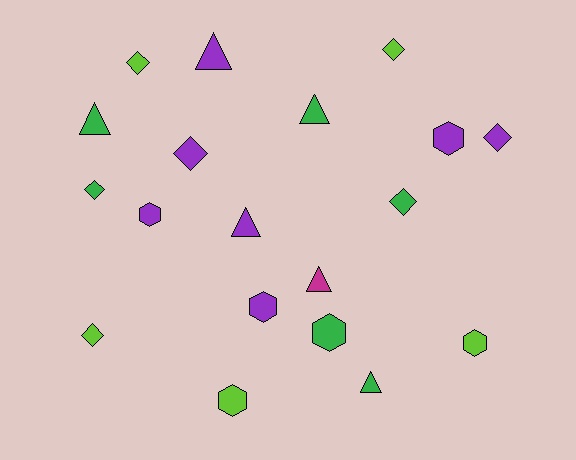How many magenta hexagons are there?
There are no magenta hexagons.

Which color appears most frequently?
Purple, with 7 objects.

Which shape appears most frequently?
Diamond, with 7 objects.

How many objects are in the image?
There are 19 objects.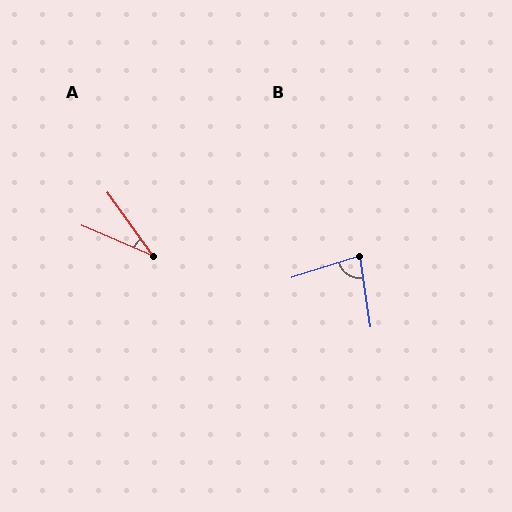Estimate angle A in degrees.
Approximately 32 degrees.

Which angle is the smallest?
A, at approximately 32 degrees.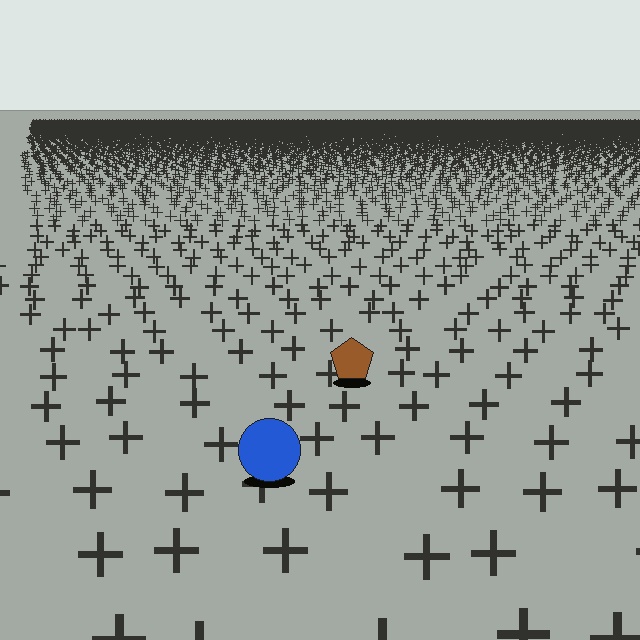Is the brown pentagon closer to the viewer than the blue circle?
No. The blue circle is closer — you can tell from the texture gradient: the ground texture is coarser near it.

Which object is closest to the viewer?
The blue circle is closest. The texture marks near it are larger and more spread out.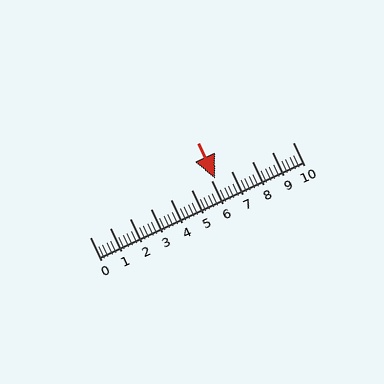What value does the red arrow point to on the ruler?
The red arrow points to approximately 6.2.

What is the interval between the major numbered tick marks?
The major tick marks are spaced 1 units apart.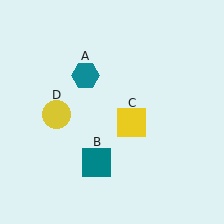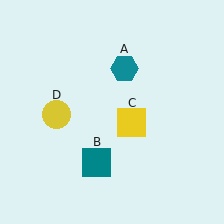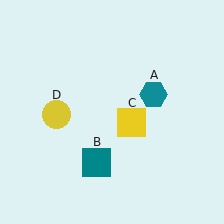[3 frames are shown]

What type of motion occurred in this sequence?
The teal hexagon (object A) rotated clockwise around the center of the scene.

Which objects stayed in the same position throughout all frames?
Teal square (object B) and yellow square (object C) and yellow circle (object D) remained stationary.